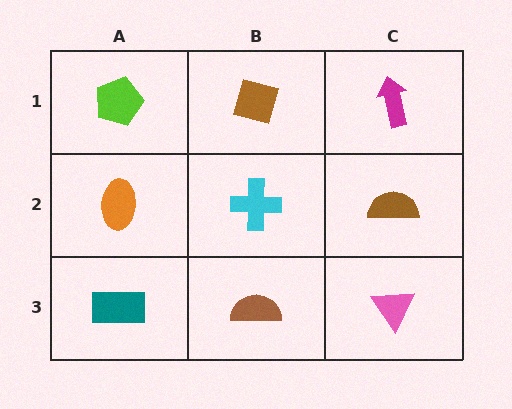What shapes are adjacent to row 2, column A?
A lime pentagon (row 1, column A), a teal rectangle (row 3, column A), a cyan cross (row 2, column B).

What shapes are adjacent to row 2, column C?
A magenta arrow (row 1, column C), a pink triangle (row 3, column C), a cyan cross (row 2, column B).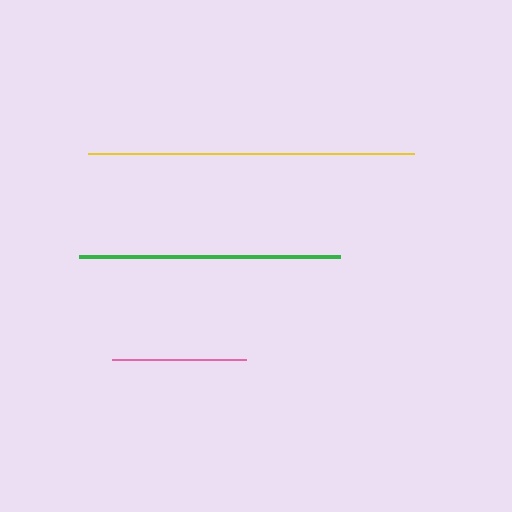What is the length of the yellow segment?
The yellow segment is approximately 325 pixels long.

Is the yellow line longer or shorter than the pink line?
The yellow line is longer than the pink line.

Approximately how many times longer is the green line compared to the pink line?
The green line is approximately 2.0 times the length of the pink line.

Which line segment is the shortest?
The pink line is the shortest at approximately 133 pixels.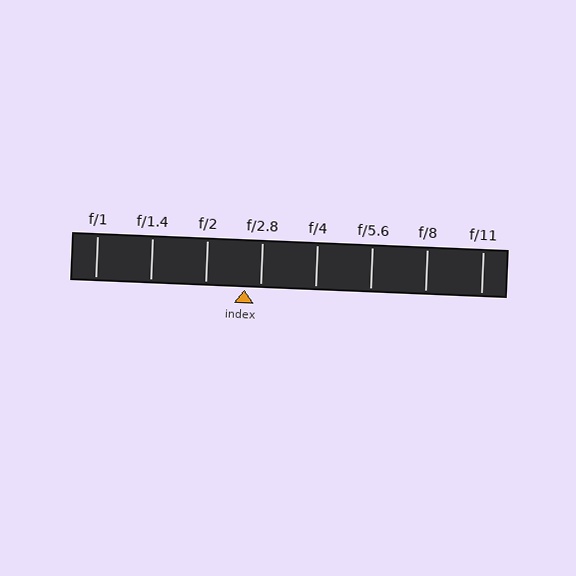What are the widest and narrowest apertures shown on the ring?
The widest aperture shown is f/1 and the narrowest is f/11.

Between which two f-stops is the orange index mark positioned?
The index mark is between f/2 and f/2.8.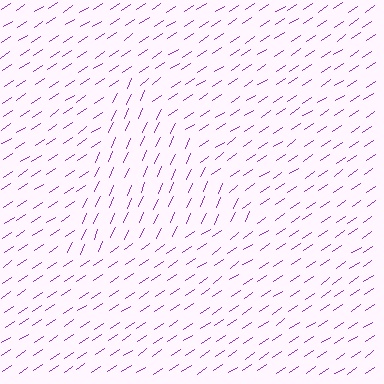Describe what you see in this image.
The image is filled with small purple line segments. A triangle region in the image has lines oriented differently from the surrounding lines, creating a visible texture boundary.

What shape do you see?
I see a triangle.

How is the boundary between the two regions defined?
The boundary is defined purely by a change in line orientation (approximately 32 degrees difference). All lines are the same color and thickness.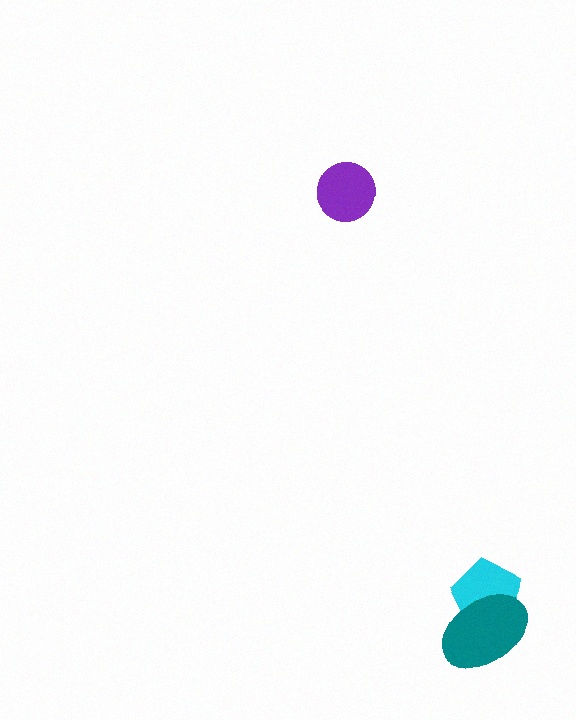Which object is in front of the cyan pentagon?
The teal ellipse is in front of the cyan pentagon.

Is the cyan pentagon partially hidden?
Yes, it is partially covered by another shape.